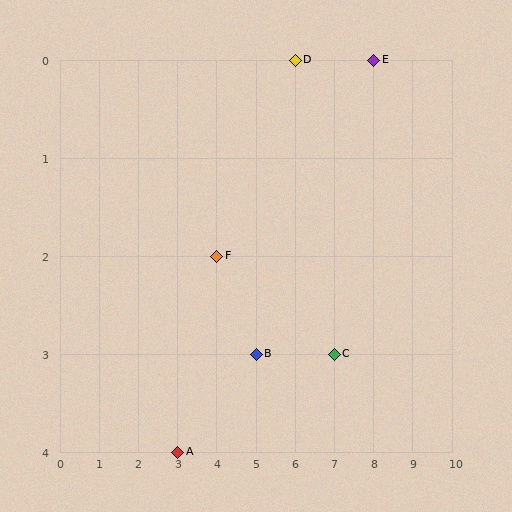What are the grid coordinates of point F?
Point F is at grid coordinates (4, 2).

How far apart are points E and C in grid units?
Points E and C are 1 column and 3 rows apart (about 3.2 grid units diagonally).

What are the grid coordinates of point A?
Point A is at grid coordinates (3, 4).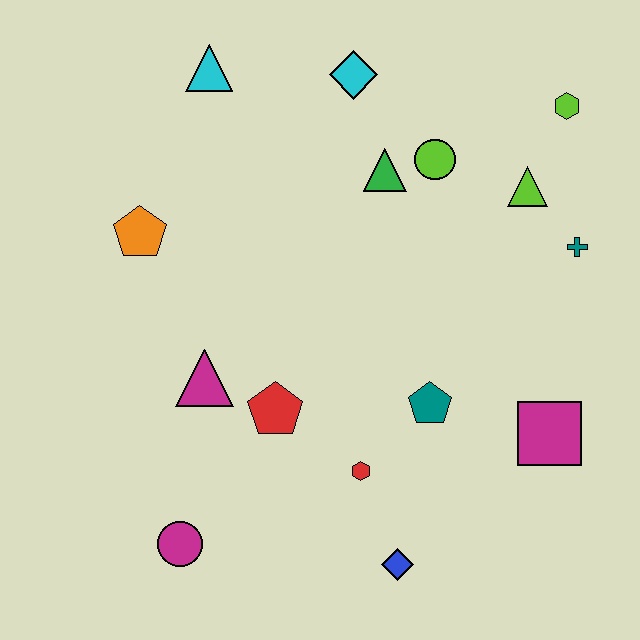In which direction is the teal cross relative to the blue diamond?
The teal cross is above the blue diamond.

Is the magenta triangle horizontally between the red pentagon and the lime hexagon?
No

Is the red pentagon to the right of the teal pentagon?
No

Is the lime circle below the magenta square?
No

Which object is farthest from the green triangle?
The magenta circle is farthest from the green triangle.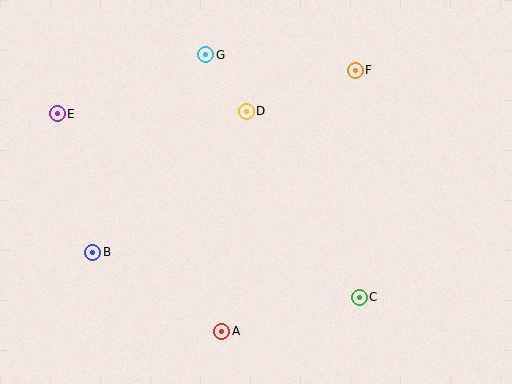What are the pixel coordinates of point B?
Point B is at (93, 252).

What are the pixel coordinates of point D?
Point D is at (246, 111).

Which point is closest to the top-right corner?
Point F is closest to the top-right corner.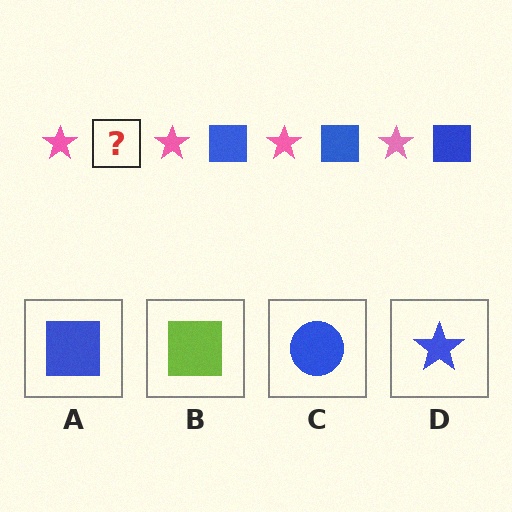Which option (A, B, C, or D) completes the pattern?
A.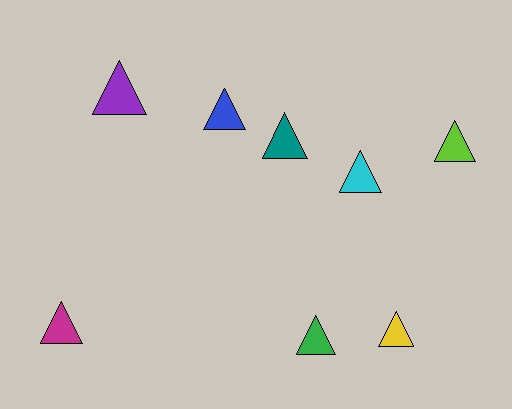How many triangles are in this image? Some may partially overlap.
There are 8 triangles.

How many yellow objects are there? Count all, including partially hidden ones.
There is 1 yellow object.